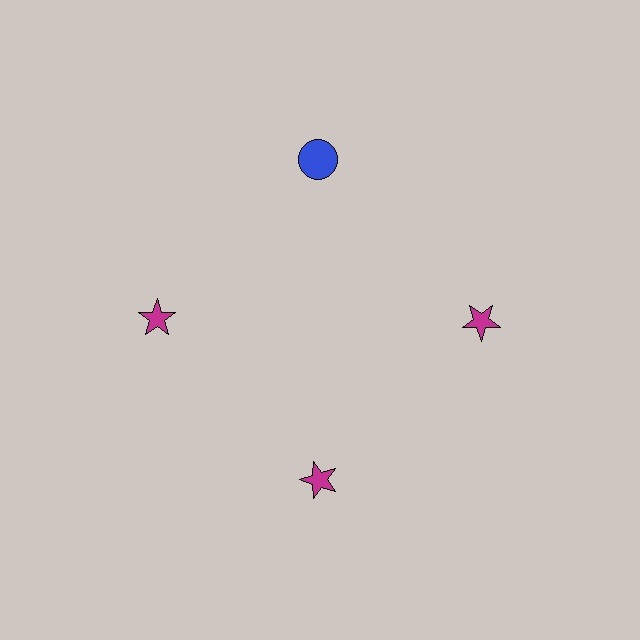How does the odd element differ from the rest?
It differs in both color (blue instead of magenta) and shape (circle instead of star).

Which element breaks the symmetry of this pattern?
The blue circle at roughly the 12 o'clock position breaks the symmetry. All other shapes are magenta stars.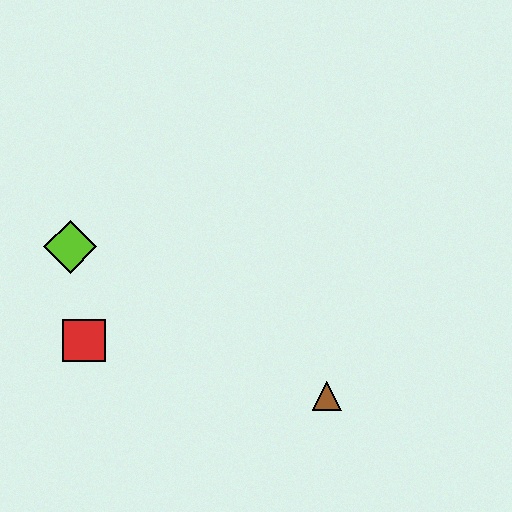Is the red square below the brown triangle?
No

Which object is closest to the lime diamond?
The red square is closest to the lime diamond.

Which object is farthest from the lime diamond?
The brown triangle is farthest from the lime diamond.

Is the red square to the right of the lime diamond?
Yes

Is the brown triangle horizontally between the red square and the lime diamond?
No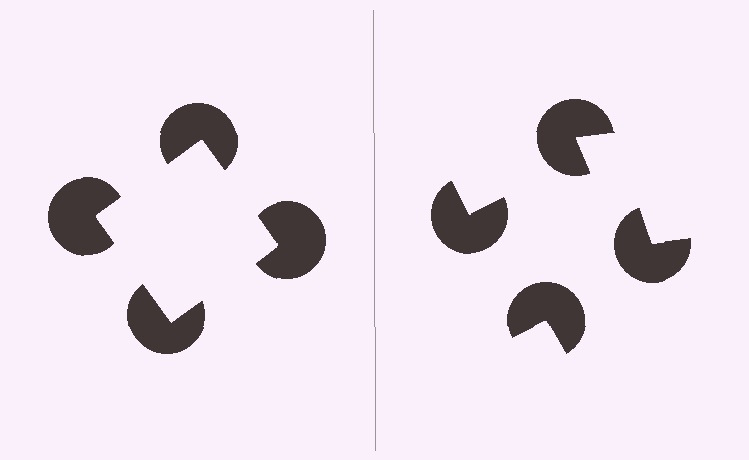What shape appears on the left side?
An illusory square.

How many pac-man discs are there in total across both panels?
8 — 4 on each side.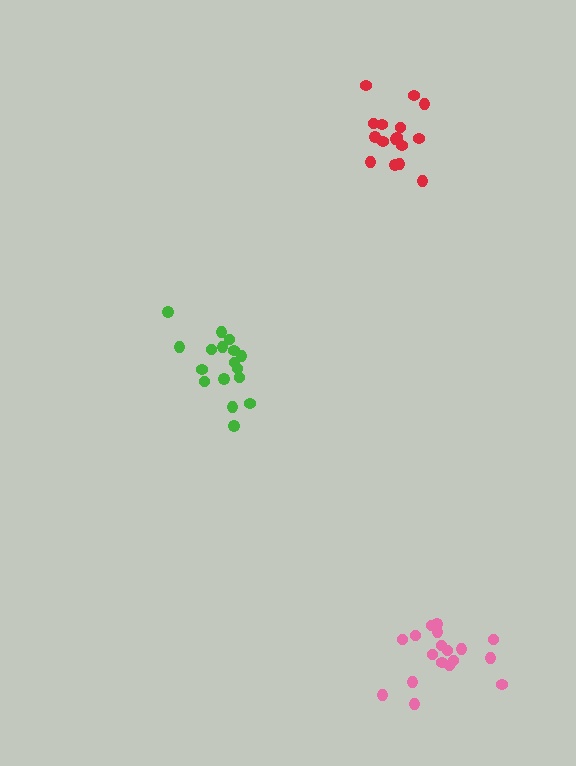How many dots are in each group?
Group 1: 16 dots, Group 2: 17 dots, Group 3: 18 dots (51 total).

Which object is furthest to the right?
The pink cluster is rightmost.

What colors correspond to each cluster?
The clusters are colored: red, green, pink.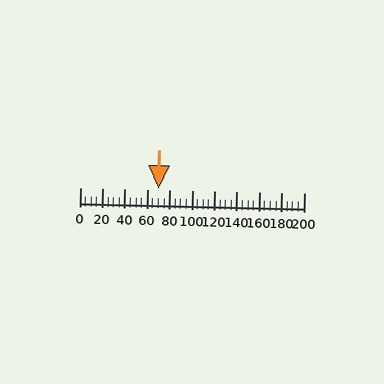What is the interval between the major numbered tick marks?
The major tick marks are spaced 20 units apart.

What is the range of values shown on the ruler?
The ruler shows values from 0 to 200.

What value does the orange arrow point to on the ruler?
The orange arrow points to approximately 70.